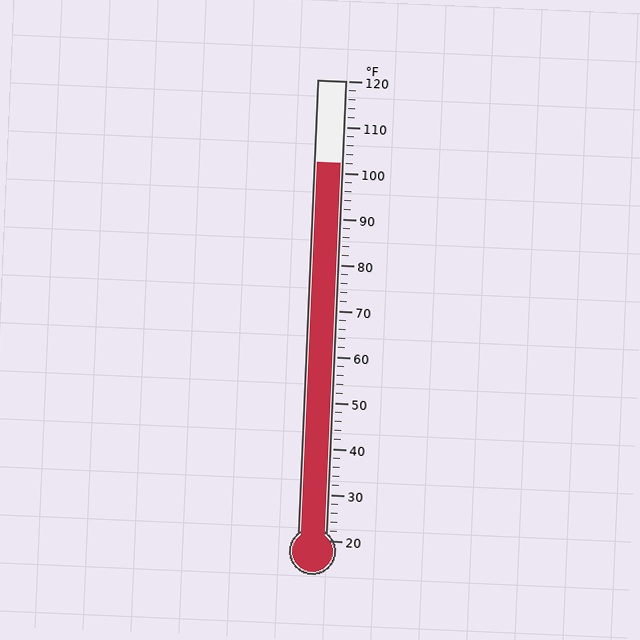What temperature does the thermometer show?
The thermometer shows approximately 102°F.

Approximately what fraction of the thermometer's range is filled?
The thermometer is filled to approximately 80% of its range.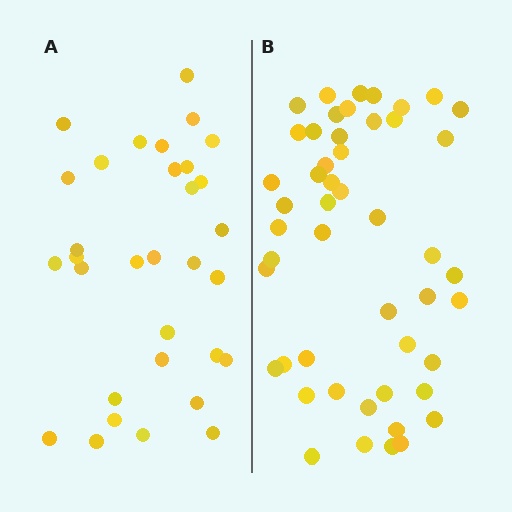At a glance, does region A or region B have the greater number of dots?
Region B (the right region) has more dots.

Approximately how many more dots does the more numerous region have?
Region B has approximately 15 more dots than region A.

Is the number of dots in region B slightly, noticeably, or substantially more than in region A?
Region B has substantially more. The ratio is roughly 1.5 to 1.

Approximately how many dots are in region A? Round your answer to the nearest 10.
About 30 dots. (The exact count is 32, which rounds to 30.)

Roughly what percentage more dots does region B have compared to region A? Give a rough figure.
About 55% more.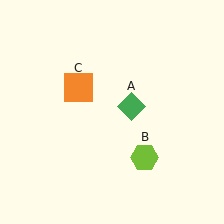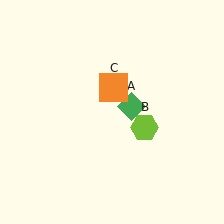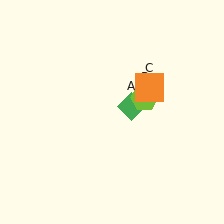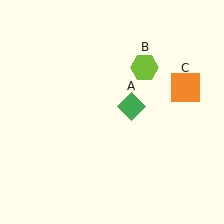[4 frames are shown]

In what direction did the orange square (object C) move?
The orange square (object C) moved right.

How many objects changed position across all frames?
2 objects changed position: lime hexagon (object B), orange square (object C).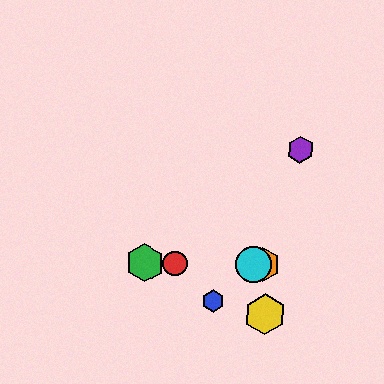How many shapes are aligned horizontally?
4 shapes (the red circle, the green hexagon, the orange hexagon, the cyan circle) are aligned horizontally.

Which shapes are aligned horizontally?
The red circle, the green hexagon, the orange hexagon, the cyan circle are aligned horizontally.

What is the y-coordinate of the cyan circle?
The cyan circle is at y≈264.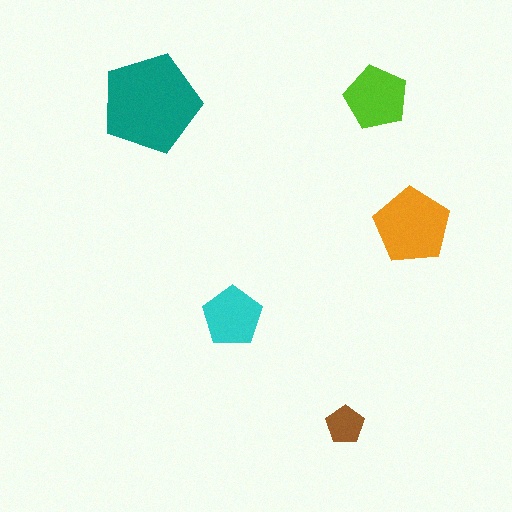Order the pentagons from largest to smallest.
the teal one, the orange one, the lime one, the cyan one, the brown one.